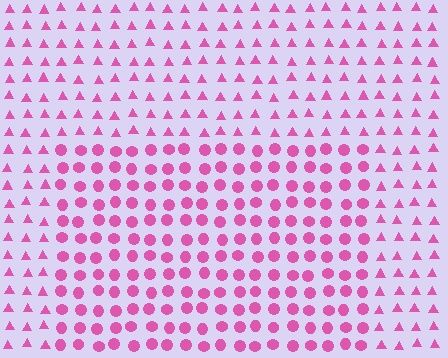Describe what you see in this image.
The image is filled with small pink elements arranged in a uniform grid. A rectangle-shaped region contains circles, while the surrounding area contains triangles. The boundary is defined purely by the change in element shape.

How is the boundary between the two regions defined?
The boundary is defined by a change in element shape: circles inside vs. triangles outside. All elements share the same color and spacing.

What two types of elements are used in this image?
The image uses circles inside the rectangle region and triangles outside it.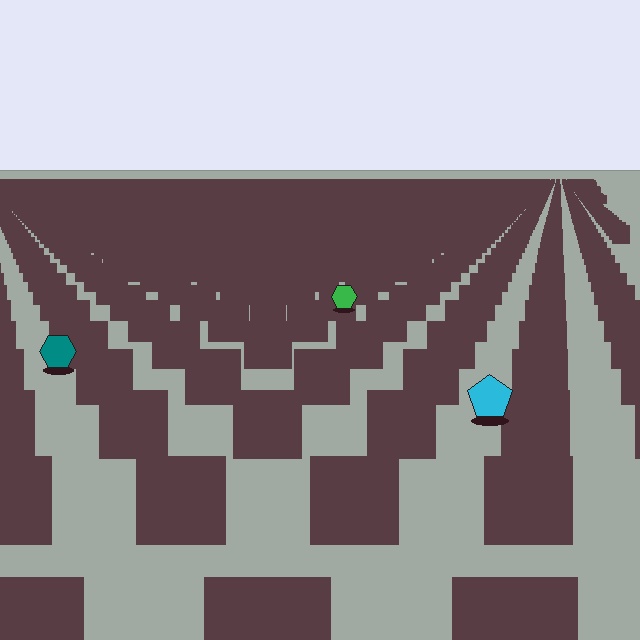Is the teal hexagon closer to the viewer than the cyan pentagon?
No. The cyan pentagon is closer — you can tell from the texture gradient: the ground texture is coarser near it.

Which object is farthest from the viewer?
The green hexagon is farthest from the viewer. It appears smaller and the ground texture around it is denser.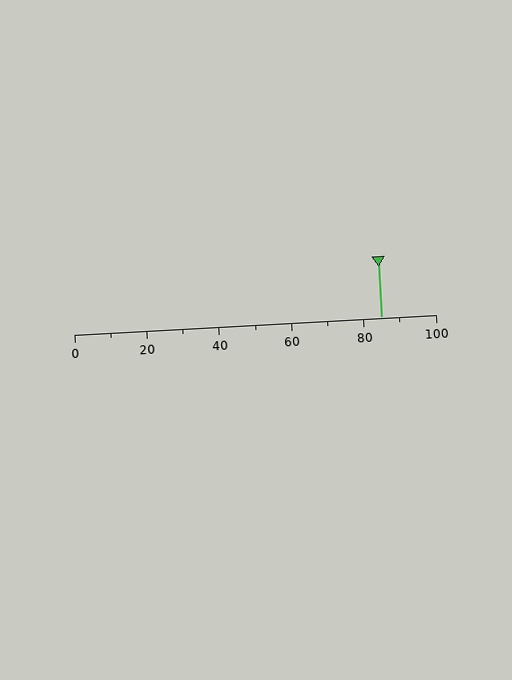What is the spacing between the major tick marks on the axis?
The major ticks are spaced 20 apart.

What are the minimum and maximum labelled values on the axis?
The axis runs from 0 to 100.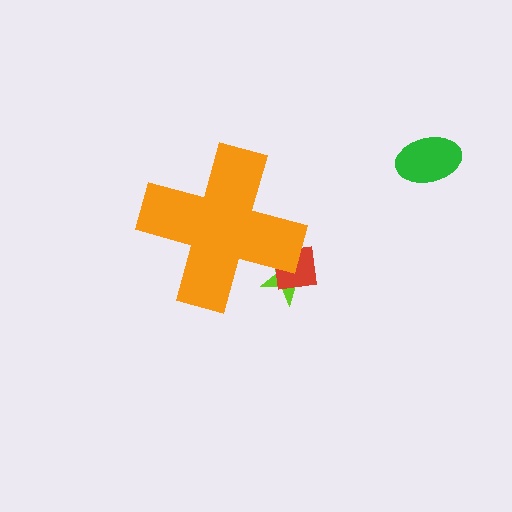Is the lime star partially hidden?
Yes, the lime star is partially hidden behind the orange cross.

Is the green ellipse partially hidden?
No, the green ellipse is fully visible.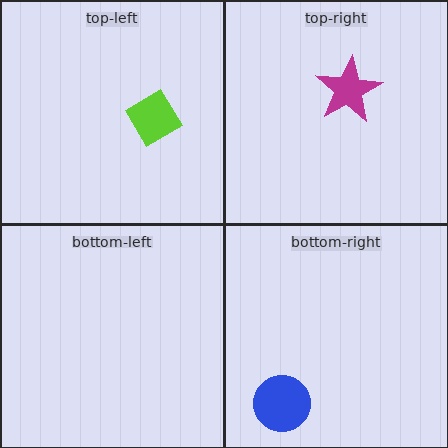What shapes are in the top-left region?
The lime diamond.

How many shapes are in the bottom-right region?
1.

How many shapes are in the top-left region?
1.